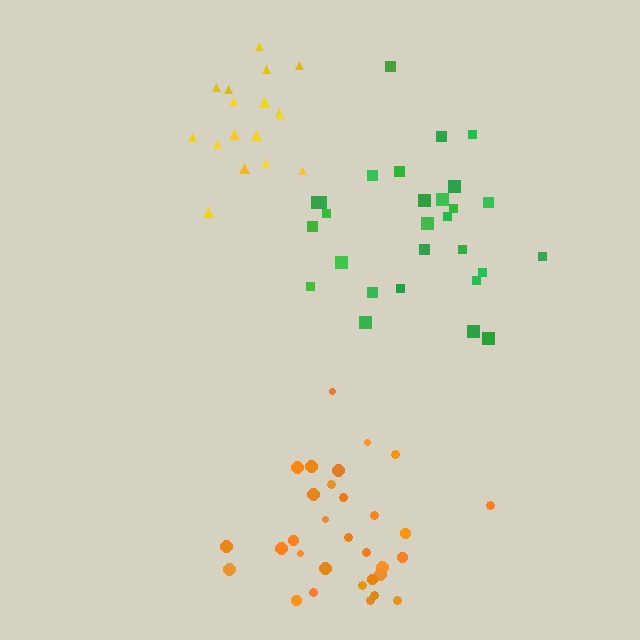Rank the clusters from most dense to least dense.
yellow, green, orange.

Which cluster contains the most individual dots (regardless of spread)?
Orange (31).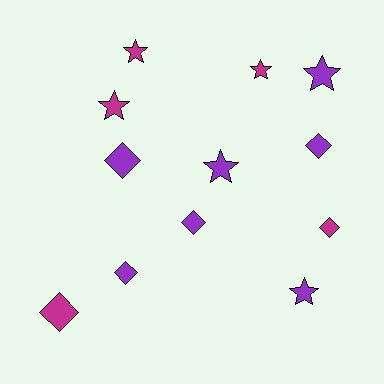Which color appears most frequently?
Purple, with 7 objects.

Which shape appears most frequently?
Star, with 6 objects.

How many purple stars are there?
There are 3 purple stars.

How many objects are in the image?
There are 12 objects.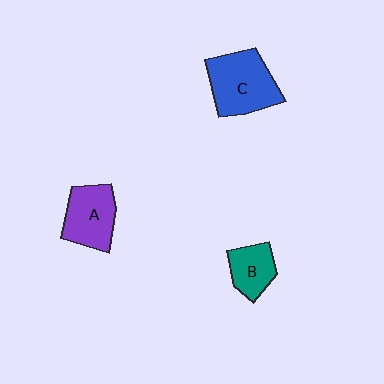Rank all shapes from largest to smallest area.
From largest to smallest: C (blue), A (purple), B (teal).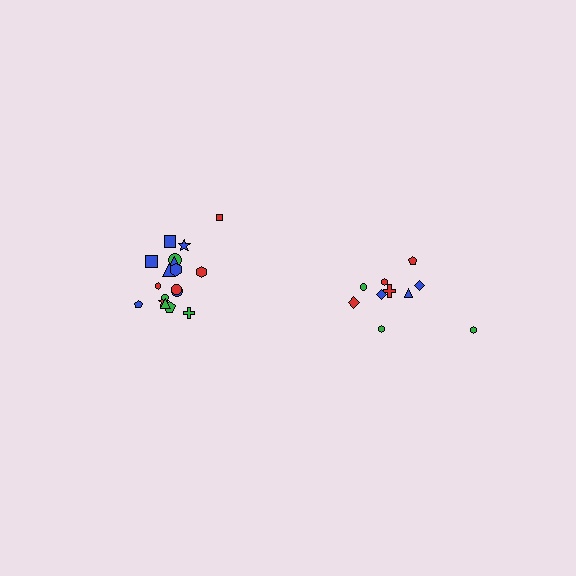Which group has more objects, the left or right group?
The left group.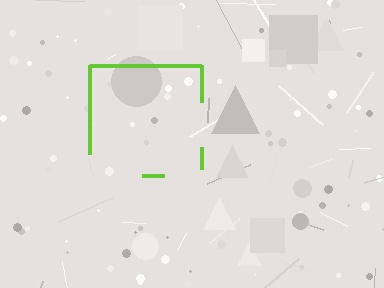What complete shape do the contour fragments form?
The contour fragments form a square.